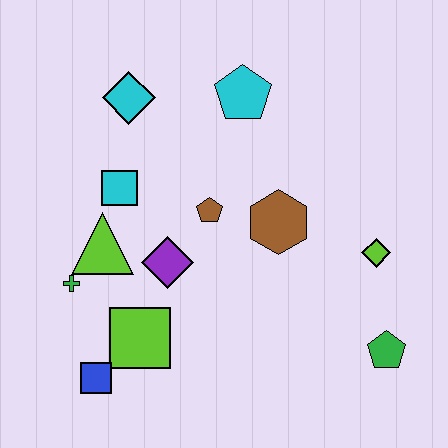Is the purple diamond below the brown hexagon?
Yes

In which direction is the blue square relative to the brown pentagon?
The blue square is below the brown pentagon.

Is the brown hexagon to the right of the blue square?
Yes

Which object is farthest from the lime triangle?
The green pentagon is farthest from the lime triangle.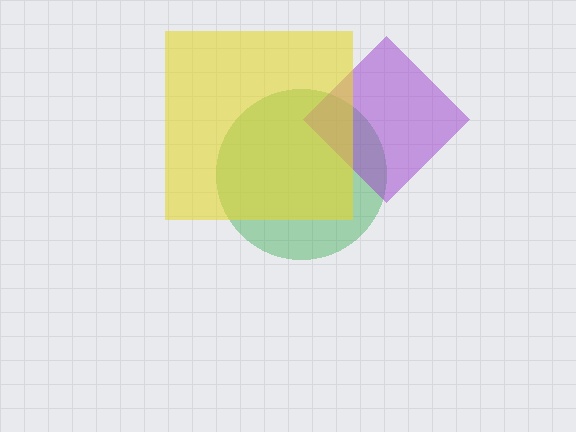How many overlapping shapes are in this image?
There are 3 overlapping shapes in the image.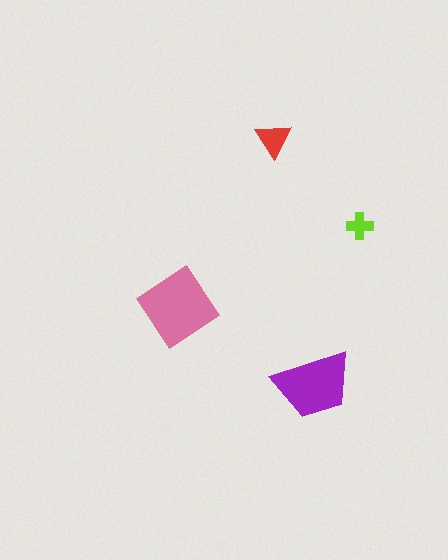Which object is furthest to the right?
The lime cross is rightmost.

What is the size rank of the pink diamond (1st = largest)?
1st.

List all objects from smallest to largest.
The lime cross, the red triangle, the purple trapezoid, the pink diamond.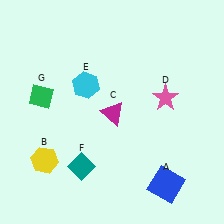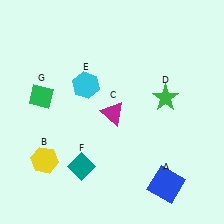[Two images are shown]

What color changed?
The star (D) changed from pink in Image 1 to green in Image 2.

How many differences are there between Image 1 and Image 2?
There is 1 difference between the two images.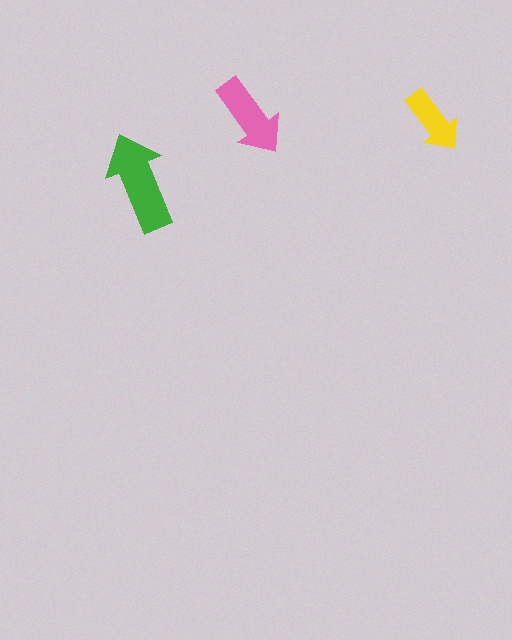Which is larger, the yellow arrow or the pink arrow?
The pink one.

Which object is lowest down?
The green arrow is bottommost.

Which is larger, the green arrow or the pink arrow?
The green one.